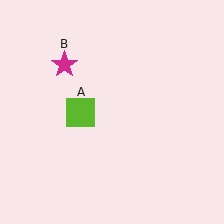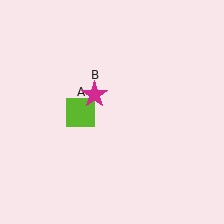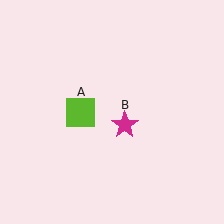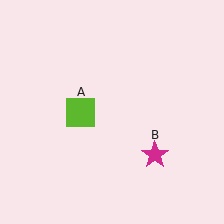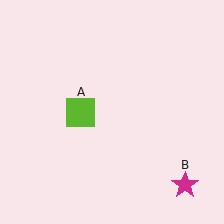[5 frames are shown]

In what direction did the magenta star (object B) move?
The magenta star (object B) moved down and to the right.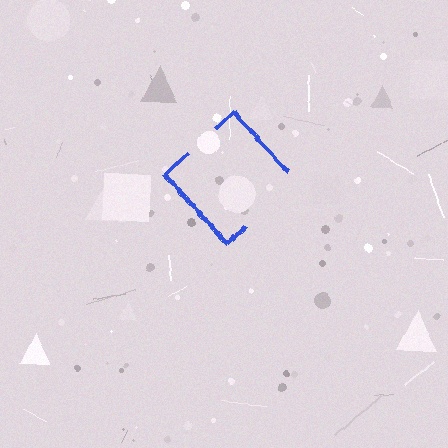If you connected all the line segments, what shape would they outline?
They would outline a diamond.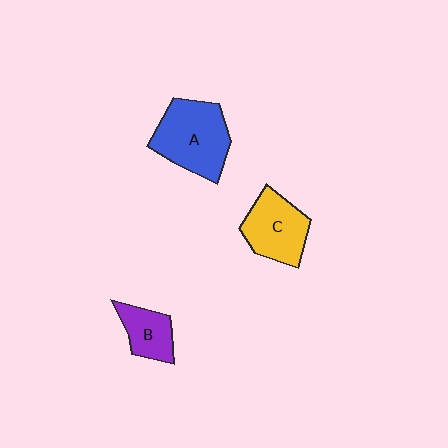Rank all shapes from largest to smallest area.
From largest to smallest: A (blue), C (yellow), B (purple).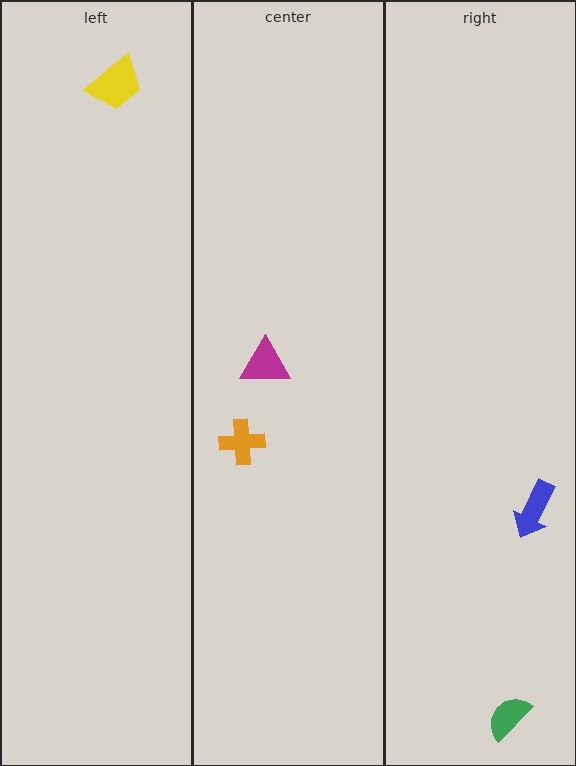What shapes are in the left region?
The yellow trapezoid.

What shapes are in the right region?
The green semicircle, the blue arrow.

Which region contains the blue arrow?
The right region.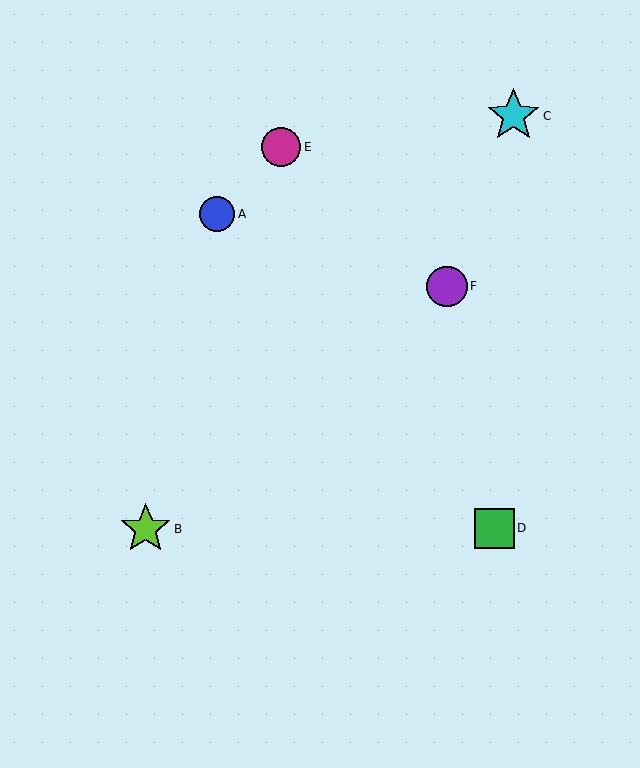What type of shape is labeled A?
Shape A is a blue circle.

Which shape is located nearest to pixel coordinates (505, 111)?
The cyan star (labeled C) at (514, 116) is nearest to that location.